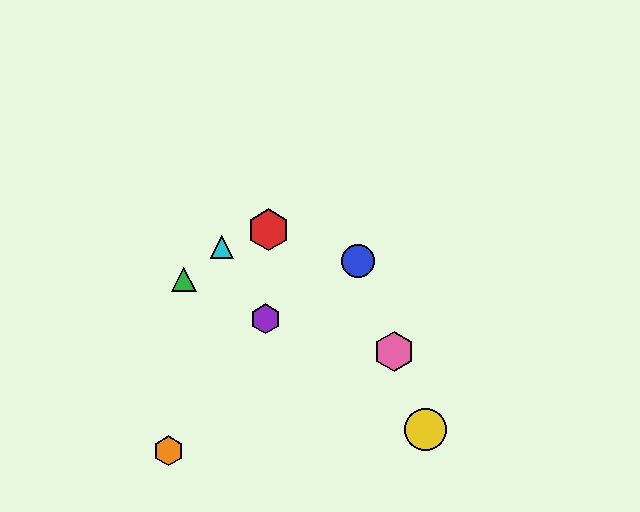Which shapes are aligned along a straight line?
The blue circle, the yellow circle, the pink hexagon are aligned along a straight line.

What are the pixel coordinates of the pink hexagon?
The pink hexagon is at (394, 352).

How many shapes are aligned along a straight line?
3 shapes (the blue circle, the yellow circle, the pink hexagon) are aligned along a straight line.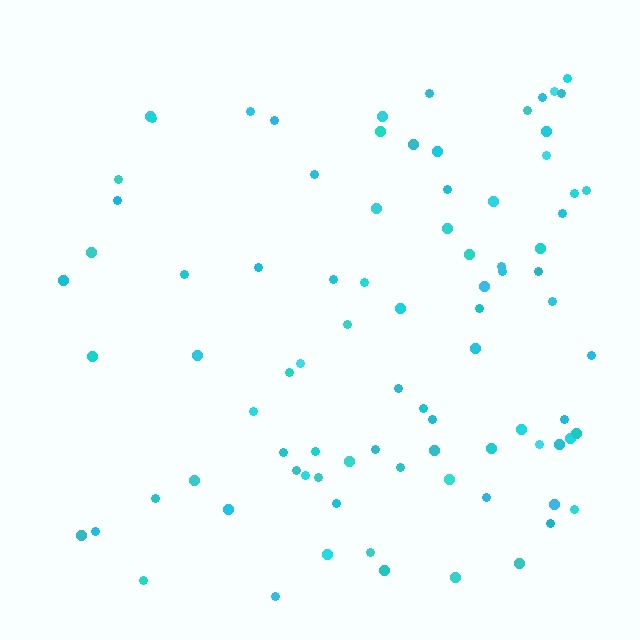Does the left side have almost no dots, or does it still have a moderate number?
Still a moderate number, just noticeably fewer than the right.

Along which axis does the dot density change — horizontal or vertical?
Horizontal.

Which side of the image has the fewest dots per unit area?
The left.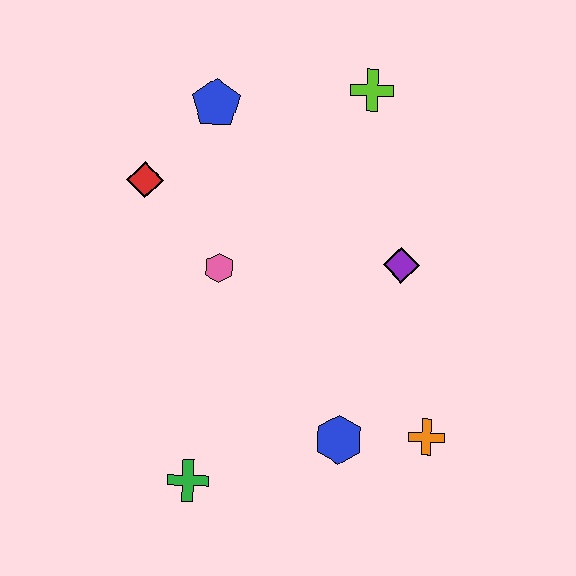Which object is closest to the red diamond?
The blue pentagon is closest to the red diamond.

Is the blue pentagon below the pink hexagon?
No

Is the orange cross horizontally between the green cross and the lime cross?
No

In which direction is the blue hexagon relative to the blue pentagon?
The blue hexagon is below the blue pentagon.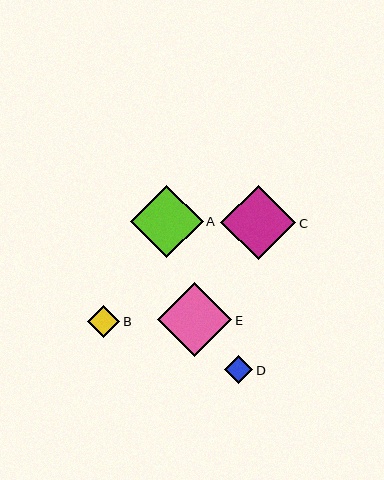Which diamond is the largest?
Diamond C is the largest with a size of approximately 75 pixels.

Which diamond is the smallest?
Diamond D is the smallest with a size of approximately 28 pixels.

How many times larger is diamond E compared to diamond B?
Diamond E is approximately 2.3 times the size of diamond B.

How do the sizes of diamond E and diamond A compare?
Diamond E and diamond A are approximately the same size.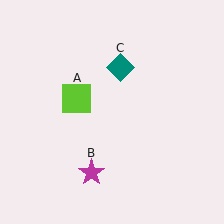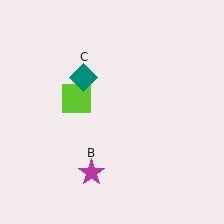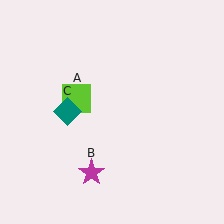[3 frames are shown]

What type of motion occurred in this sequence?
The teal diamond (object C) rotated counterclockwise around the center of the scene.